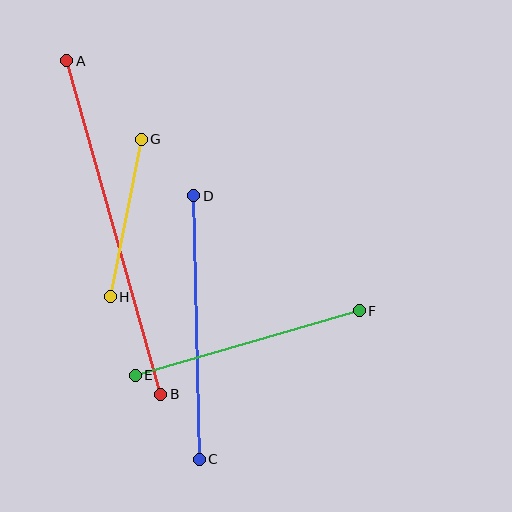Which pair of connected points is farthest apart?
Points A and B are farthest apart.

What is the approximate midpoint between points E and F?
The midpoint is at approximately (247, 343) pixels.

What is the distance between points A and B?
The distance is approximately 347 pixels.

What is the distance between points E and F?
The distance is approximately 233 pixels.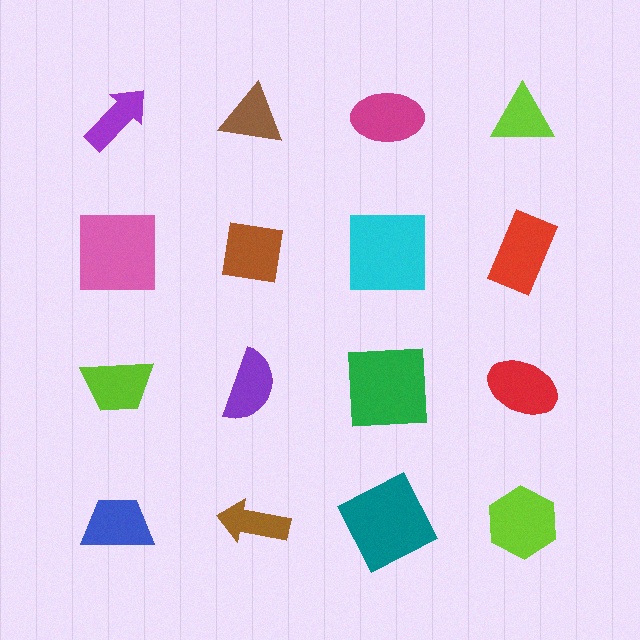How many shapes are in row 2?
4 shapes.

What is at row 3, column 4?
A red ellipse.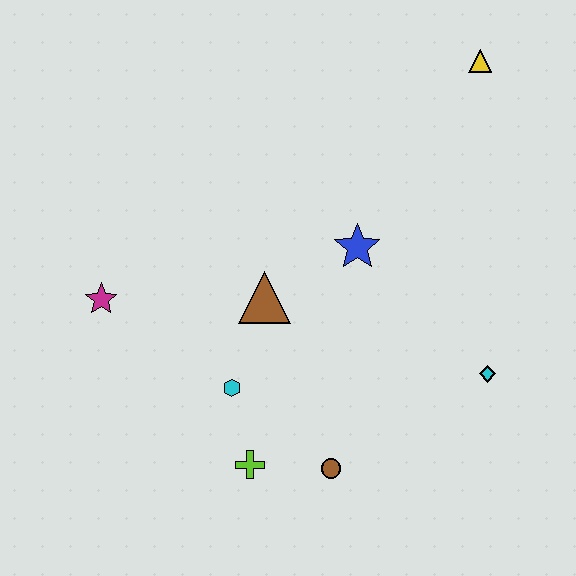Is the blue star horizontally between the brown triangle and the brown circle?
No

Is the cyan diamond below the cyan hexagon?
No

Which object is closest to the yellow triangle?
The blue star is closest to the yellow triangle.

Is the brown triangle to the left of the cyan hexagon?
No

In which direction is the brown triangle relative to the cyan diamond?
The brown triangle is to the left of the cyan diamond.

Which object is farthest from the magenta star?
The yellow triangle is farthest from the magenta star.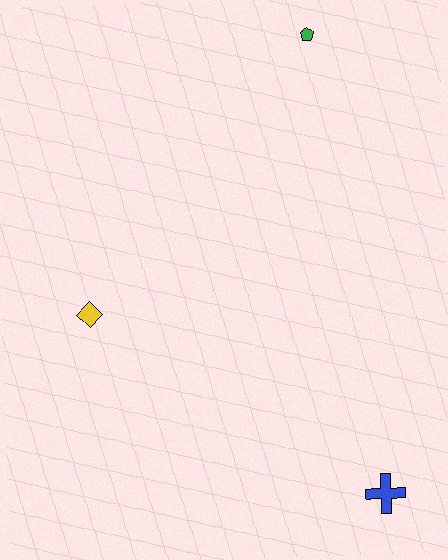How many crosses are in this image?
There is 1 cross.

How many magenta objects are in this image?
There are no magenta objects.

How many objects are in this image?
There are 3 objects.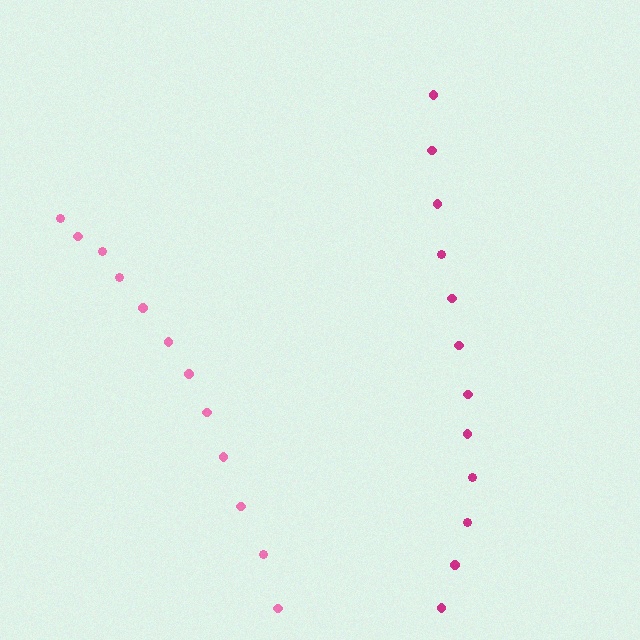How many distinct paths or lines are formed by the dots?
There are 2 distinct paths.